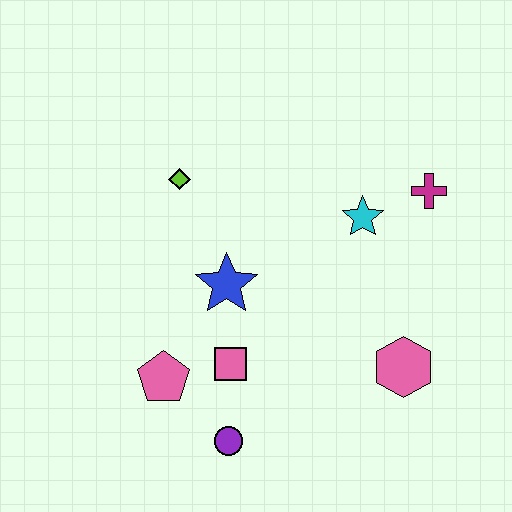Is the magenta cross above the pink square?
Yes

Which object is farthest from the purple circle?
The magenta cross is farthest from the purple circle.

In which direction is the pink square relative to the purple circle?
The pink square is above the purple circle.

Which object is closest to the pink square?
The pink pentagon is closest to the pink square.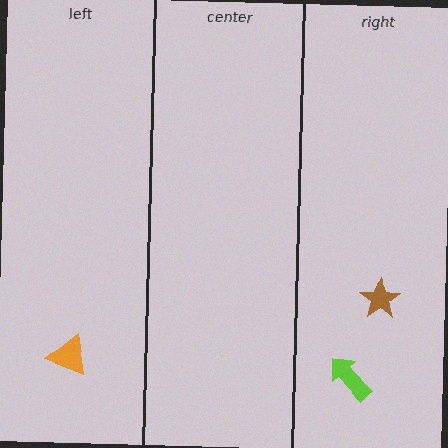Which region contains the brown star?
The right region.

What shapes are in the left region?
The orange triangle.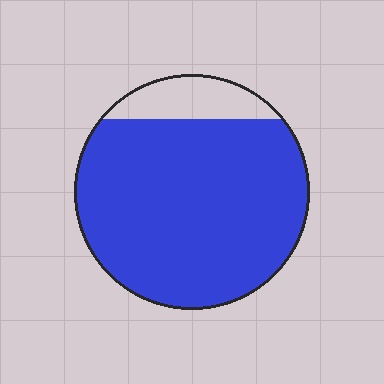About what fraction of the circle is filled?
About seven eighths (7/8).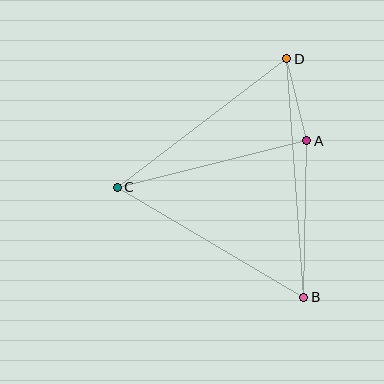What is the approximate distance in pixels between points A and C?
The distance between A and C is approximately 195 pixels.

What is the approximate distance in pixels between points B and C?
The distance between B and C is approximately 217 pixels.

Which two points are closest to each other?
Points A and D are closest to each other.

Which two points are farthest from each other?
Points B and D are farthest from each other.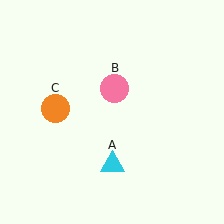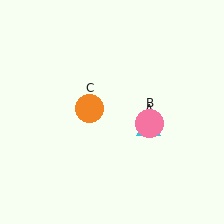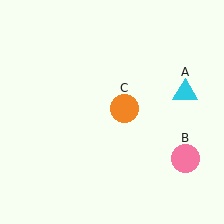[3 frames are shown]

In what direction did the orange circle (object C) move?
The orange circle (object C) moved right.